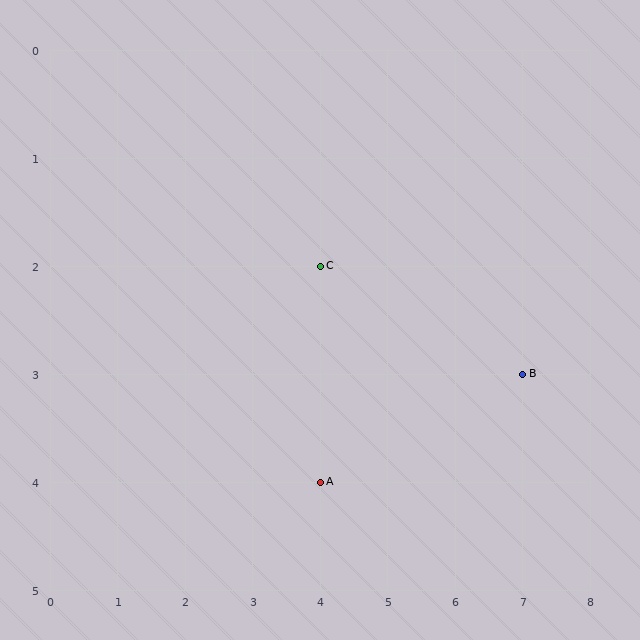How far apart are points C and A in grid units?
Points C and A are 2 rows apart.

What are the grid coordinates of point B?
Point B is at grid coordinates (7, 3).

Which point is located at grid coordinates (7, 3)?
Point B is at (7, 3).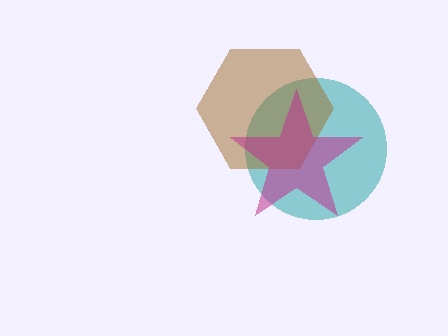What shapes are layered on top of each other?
The layered shapes are: a teal circle, a brown hexagon, a magenta star.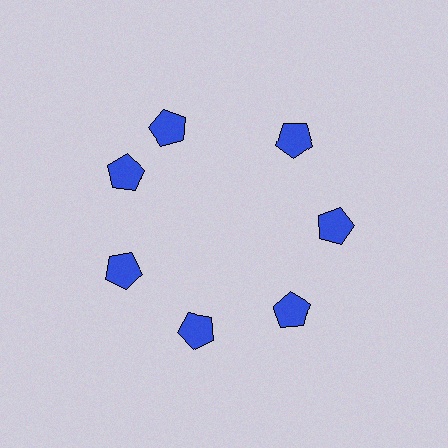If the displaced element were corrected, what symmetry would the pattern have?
It would have 7-fold rotational symmetry — the pattern would map onto itself every 51 degrees.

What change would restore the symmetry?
The symmetry would be restored by rotating it back into even spacing with its neighbors so that all 7 pentagons sit at equal angles and equal distance from the center.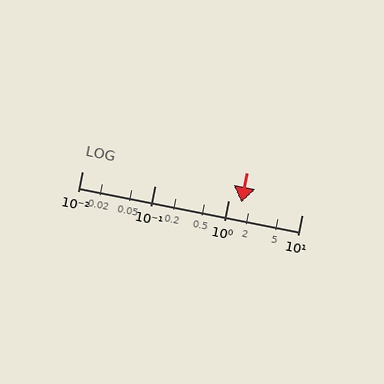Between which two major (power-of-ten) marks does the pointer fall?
The pointer is between 1 and 10.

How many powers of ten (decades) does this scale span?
The scale spans 3 decades, from 0.01 to 10.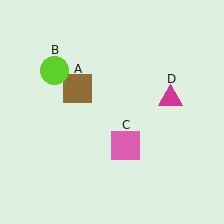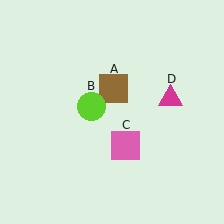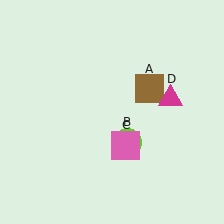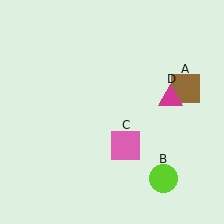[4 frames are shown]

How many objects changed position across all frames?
2 objects changed position: brown square (object A), lime circle (object B).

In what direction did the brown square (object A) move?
The brown square (object A) moved right.